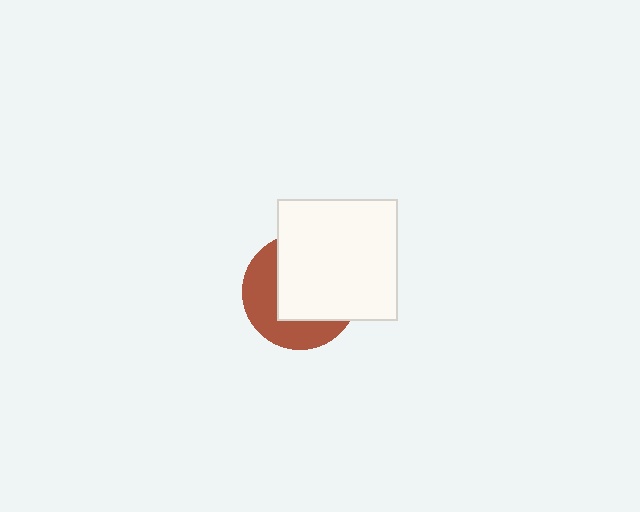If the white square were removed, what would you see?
You would see the complete brown circle.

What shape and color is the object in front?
The object in front is a white square.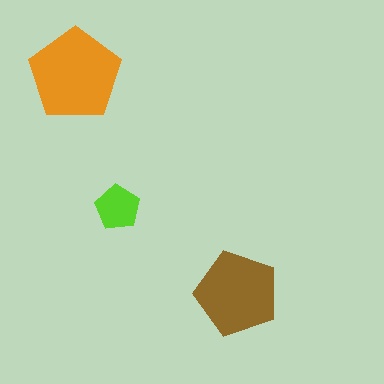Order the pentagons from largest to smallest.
the orange one, the brown one, the lime one.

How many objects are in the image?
There are 3 objects in the image.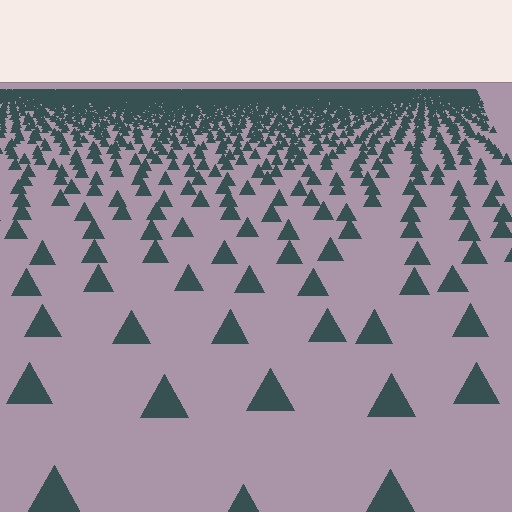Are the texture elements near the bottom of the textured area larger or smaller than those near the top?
Larger. Near the bottom, elements are closer to the viewer and appear at a bigger on-screen size.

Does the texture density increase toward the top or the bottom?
Density increases toward the top.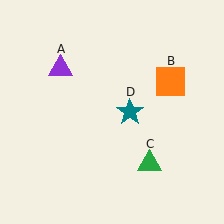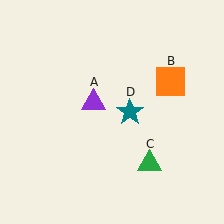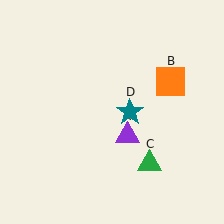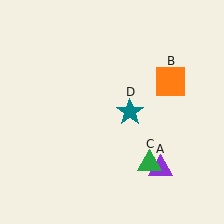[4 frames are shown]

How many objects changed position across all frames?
1 object changed position: purple triangle (object A).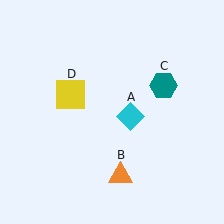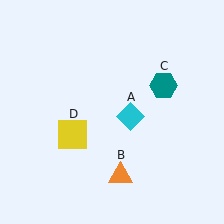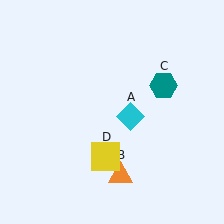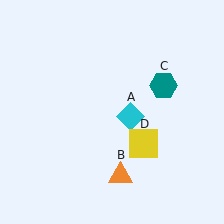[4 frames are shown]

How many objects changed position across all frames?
1 object changed position: yellow square (object D).